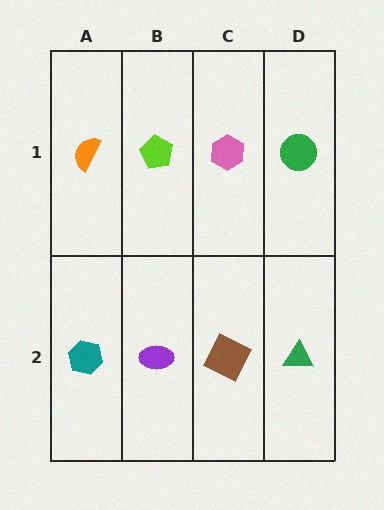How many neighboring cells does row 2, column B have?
3.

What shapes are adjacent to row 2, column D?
A green circle (row 1, column D), a brown square (row 2, column C).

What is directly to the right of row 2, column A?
A purple ellipse.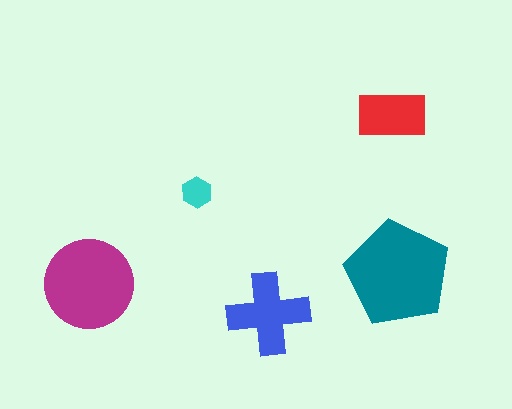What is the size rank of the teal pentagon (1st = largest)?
1st.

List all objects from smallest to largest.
The cyan hexagon, the red rectangle, the blue cross, the magenta circle, the teal pentagon.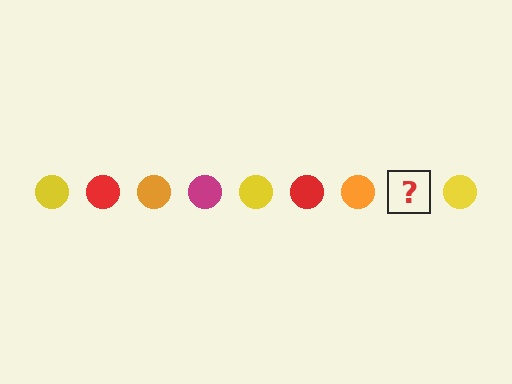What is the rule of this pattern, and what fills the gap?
The rule is that the pattern cycles through yellow, red, orange, magenta circles. The gap should be filled with a magenta circle.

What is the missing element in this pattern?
The missing element is a magenta circle.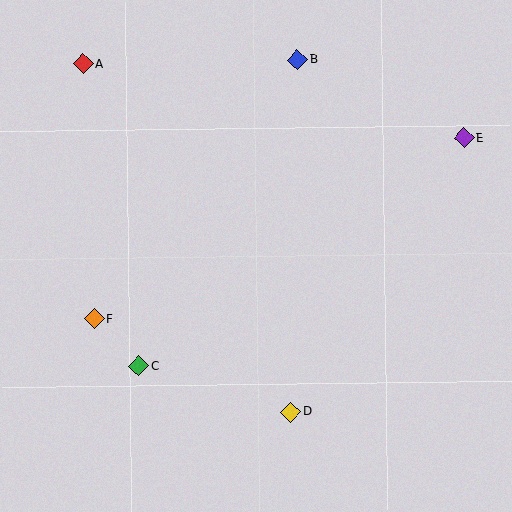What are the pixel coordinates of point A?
Point A is at (83, 64).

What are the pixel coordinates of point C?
Point C is at (139, 366).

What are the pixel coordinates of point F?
Point F is at (94, 319).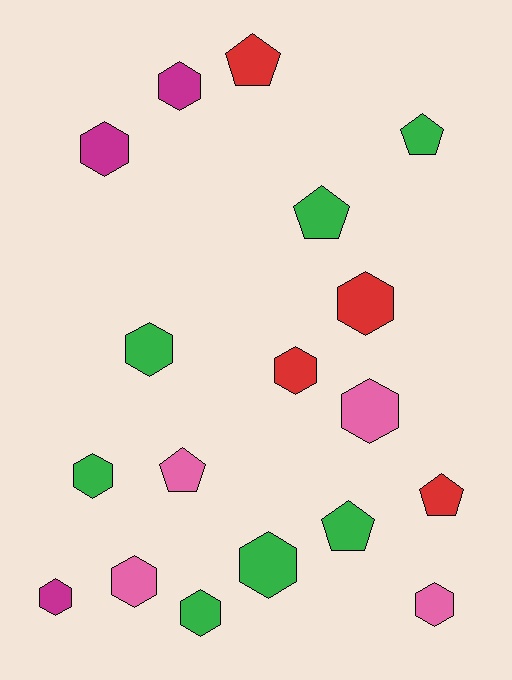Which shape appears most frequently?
Hexagon, with 12 objects.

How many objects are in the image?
There are 18 objects.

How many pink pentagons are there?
There is 1 pink pentagon.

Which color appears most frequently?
Green, with 7 objects.